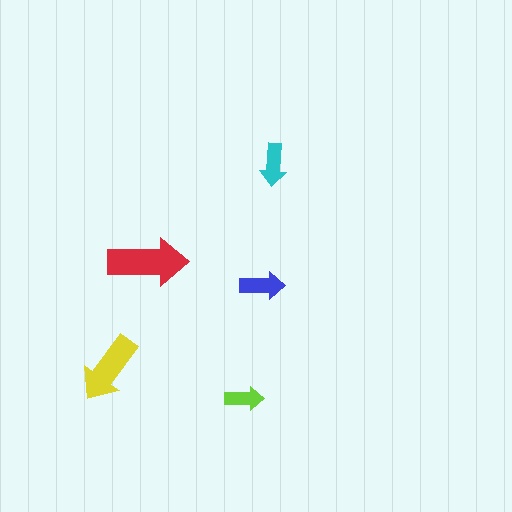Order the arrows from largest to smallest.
the red one, the yellow one, the blue one, the cyan one, the lime one.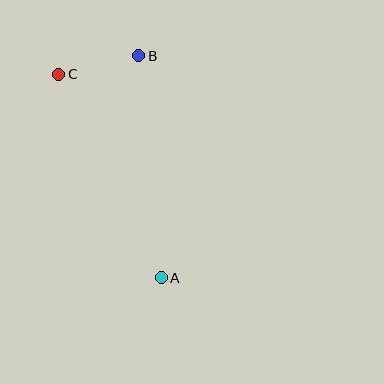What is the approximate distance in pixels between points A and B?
The distance between A and B is approximately 223 pixels.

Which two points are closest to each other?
Points B and C are closest to each other.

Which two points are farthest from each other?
Points A and C are farthest from each other.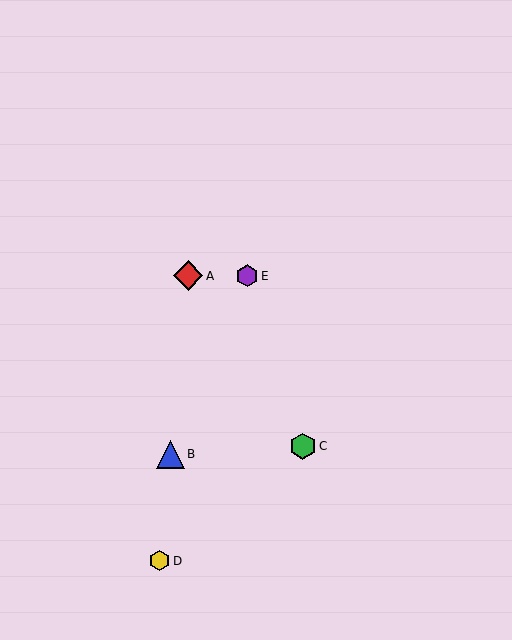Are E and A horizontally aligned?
Yes, both are at y≈276.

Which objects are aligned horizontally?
Objects A, E are aligned horizontally.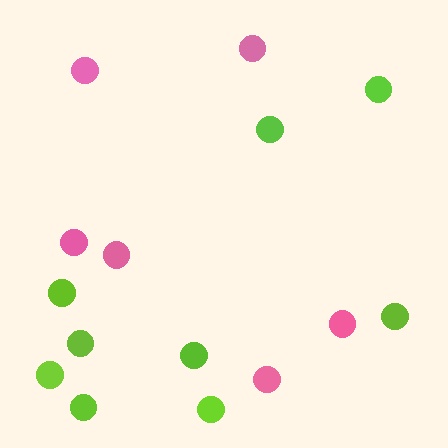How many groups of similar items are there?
There are 2 groups: one group of pink circles (6) and one group of lime circles (9).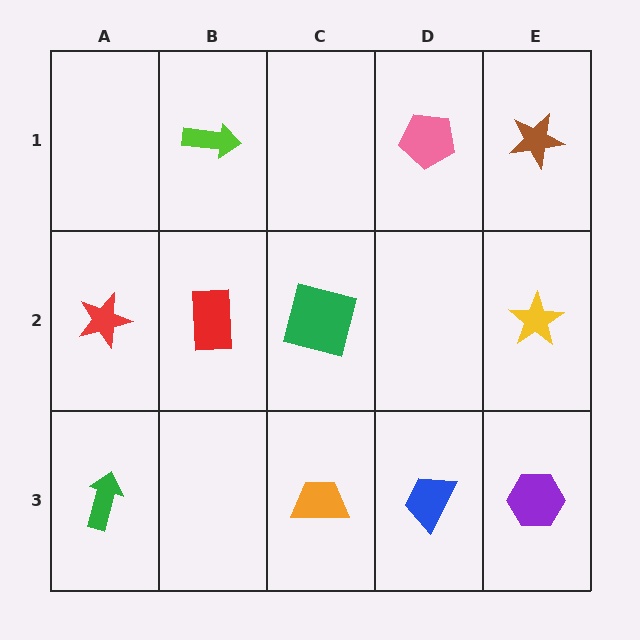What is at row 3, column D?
A blue trapezoid.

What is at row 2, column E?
A yellow star.